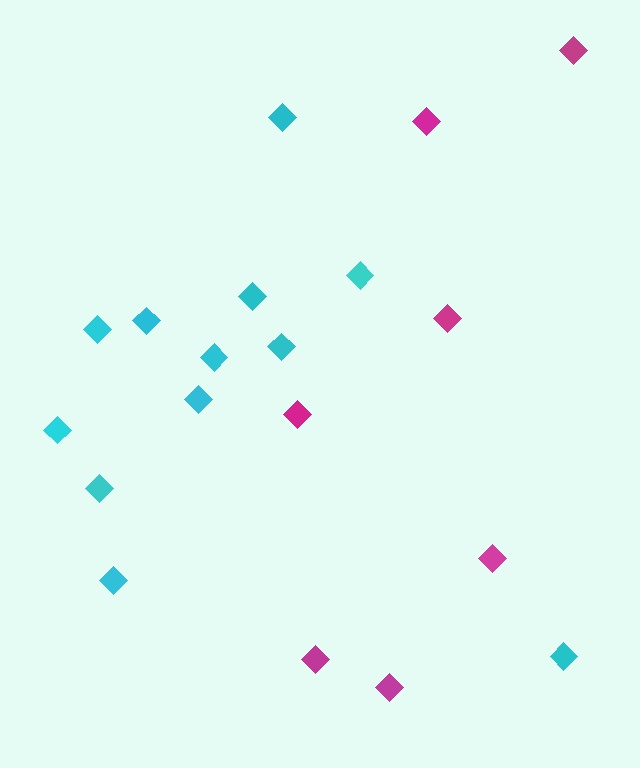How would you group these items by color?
There are 2 groups: one group of cyan diamonds (12) and one group of magenta diamonds (7).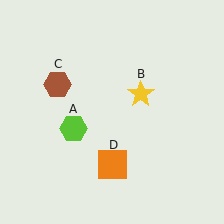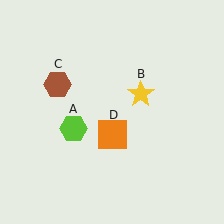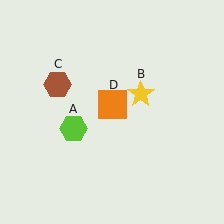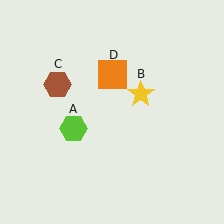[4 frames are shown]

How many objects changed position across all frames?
1 object changed position: orange square (object D).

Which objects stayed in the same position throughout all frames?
Lime hexagon (object A) and yellow star (object B) and brown hexagon (object C) remained stationary.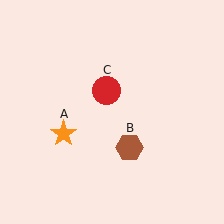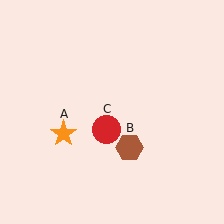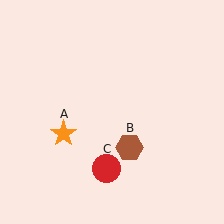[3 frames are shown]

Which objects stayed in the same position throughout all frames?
Orange star (object A) and brown hexagon (object B) remained stationary.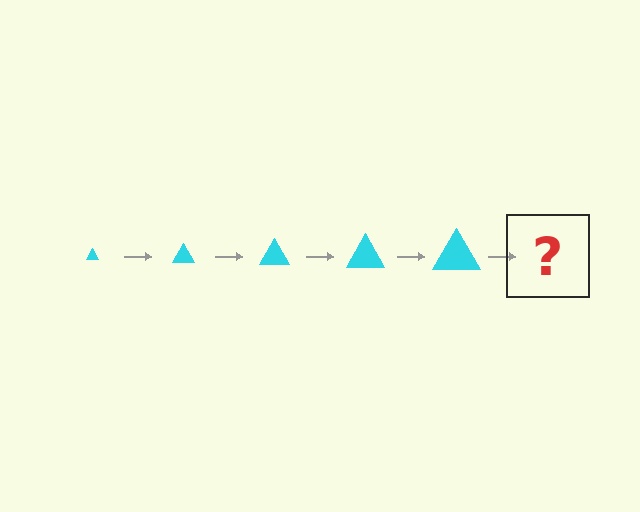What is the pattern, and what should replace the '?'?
The pattern is that the triangle gets progressively larger each step. The '?' should be a cyan triangle, larger than the previous one.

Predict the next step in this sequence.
The next step is a cyan triangle, larger than the previous one.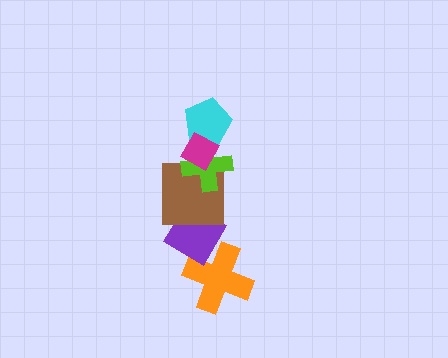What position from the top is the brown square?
The brown square is 4th from the top.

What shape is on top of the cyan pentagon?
The magenta diamond is on top of the cyan pentagon.